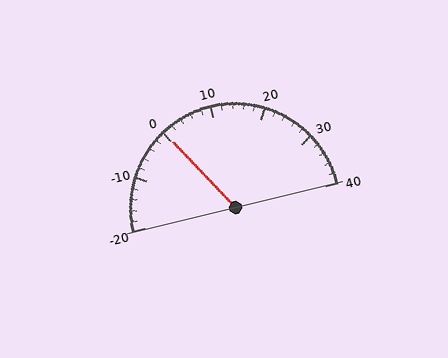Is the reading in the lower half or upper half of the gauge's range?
The reading is in the lower half of the range (-20 to 40).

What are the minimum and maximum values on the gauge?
The gauge ranges from -20 to 40.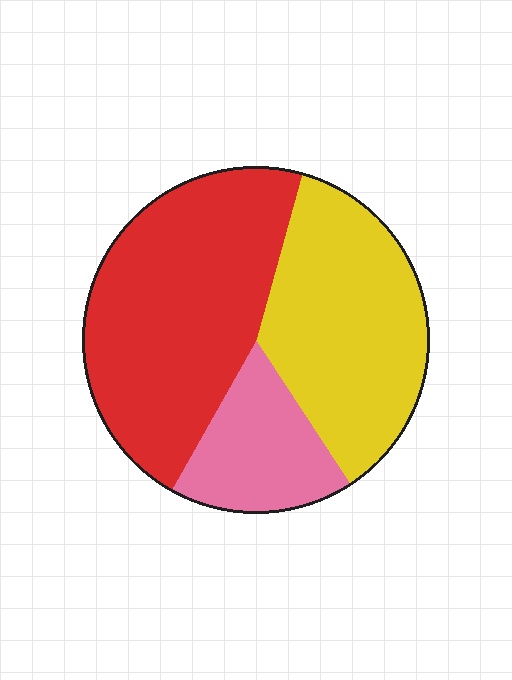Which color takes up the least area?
Pink, at roughly 15%.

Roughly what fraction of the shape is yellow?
Yellow takes up between a quarter and a half of the shape.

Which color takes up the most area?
Red, at roughly 45%.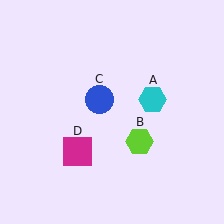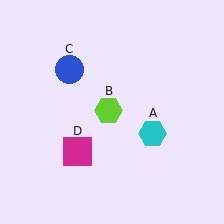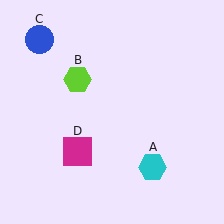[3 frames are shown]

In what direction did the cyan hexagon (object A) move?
The cyan hexagon (object A) moved down.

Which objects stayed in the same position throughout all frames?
Magenta square (object D) remained stationary.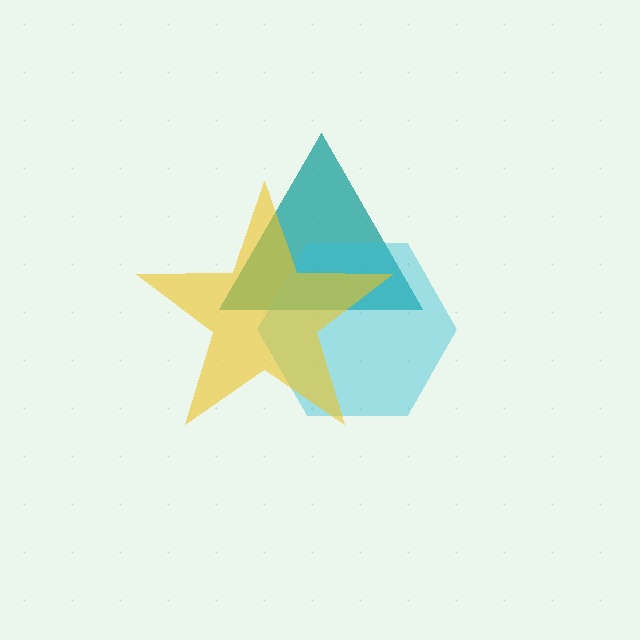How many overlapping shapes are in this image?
There are 3 overlapping shapes in the image.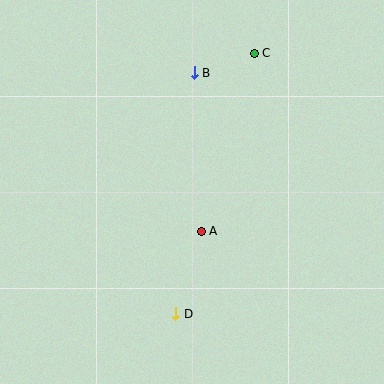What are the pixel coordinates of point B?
Point B is at (194, 73).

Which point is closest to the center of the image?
Point A at (201, 231) is closest to the center.